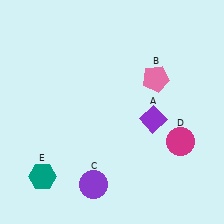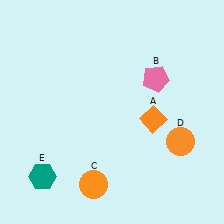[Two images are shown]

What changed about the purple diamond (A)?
In Image 1, A is purple. In Image 2, it changed to orange.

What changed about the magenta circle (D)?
In Image 1, D is magenta. In Image 2, it changed to orange.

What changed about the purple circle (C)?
In Image 1, C is purple. In Image 2, it changed to orange.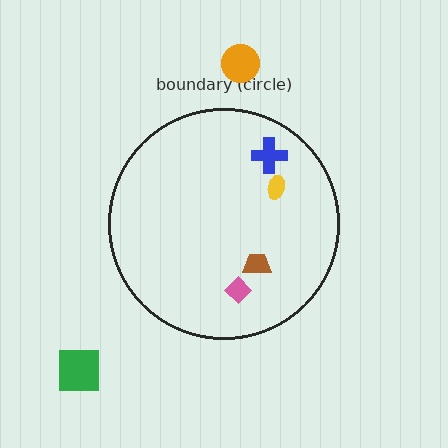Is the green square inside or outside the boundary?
Outside.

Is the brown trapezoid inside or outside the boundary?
Inside.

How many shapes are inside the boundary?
4 inside, 2 outside.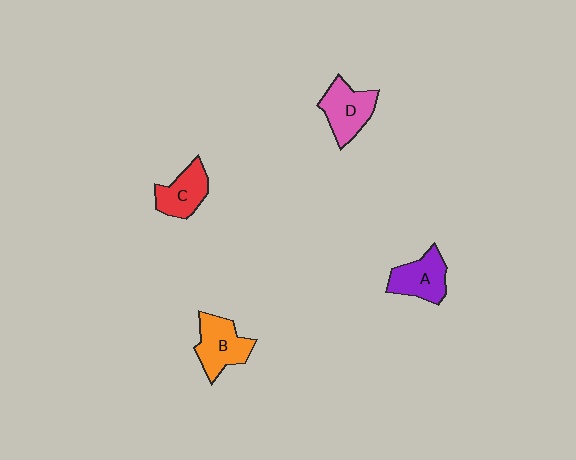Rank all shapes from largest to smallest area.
From largest to smallest: B (orange), D (pink), A (purple), C (red).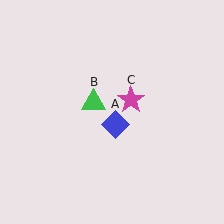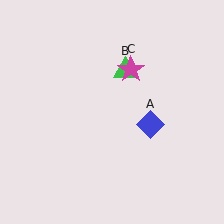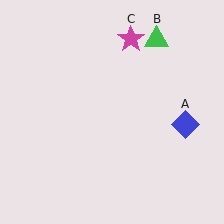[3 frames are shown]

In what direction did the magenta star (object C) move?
The magenta star (object C) moved up.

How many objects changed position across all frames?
3 objects changed position: blue diamond (object A), green triangle (object B), magenta star (object C).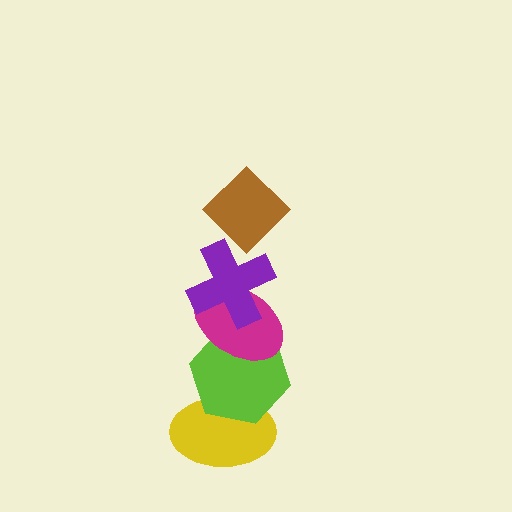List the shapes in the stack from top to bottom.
From top to bottom: the brown diamond, the purple cross, the magenta ellipse, the lime hexagon, the yellow ellipse.